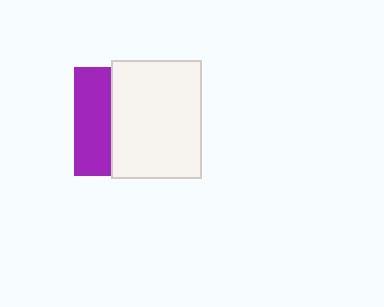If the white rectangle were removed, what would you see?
You would see the complete purple square.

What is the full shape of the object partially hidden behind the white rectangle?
The partially hidden object is a purple square.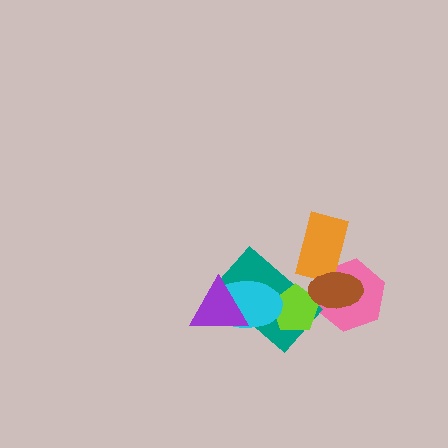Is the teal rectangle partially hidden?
Yes, it is partially covered by another shape.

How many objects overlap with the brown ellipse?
3 objects overlap with the brown ellipse.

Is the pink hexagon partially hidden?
Yes, it is partially covered by another shape.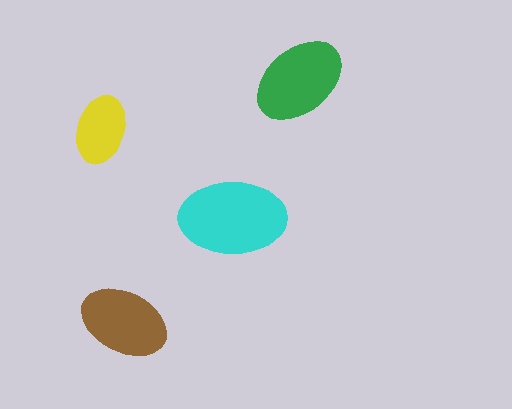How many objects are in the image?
There are 4 objects in the image.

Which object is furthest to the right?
The green ellipse is rightmost.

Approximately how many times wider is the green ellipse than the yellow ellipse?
About 1.5 times wider.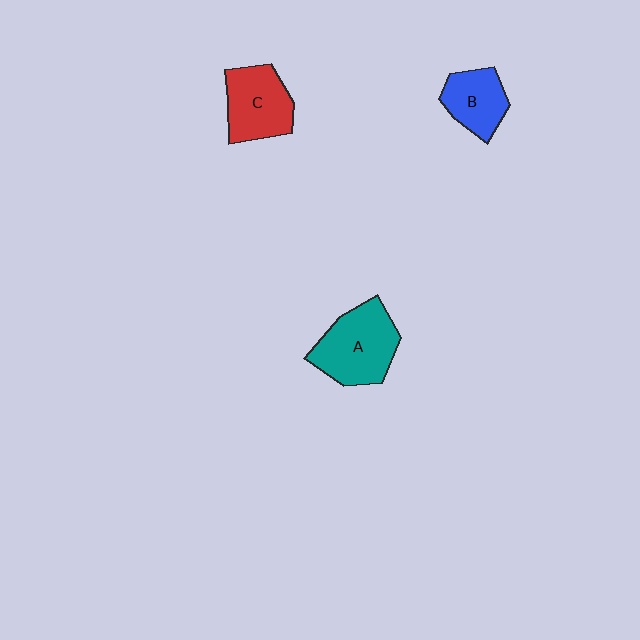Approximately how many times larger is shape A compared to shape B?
Approximately 1.6 times.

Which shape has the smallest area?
Shape B (blue).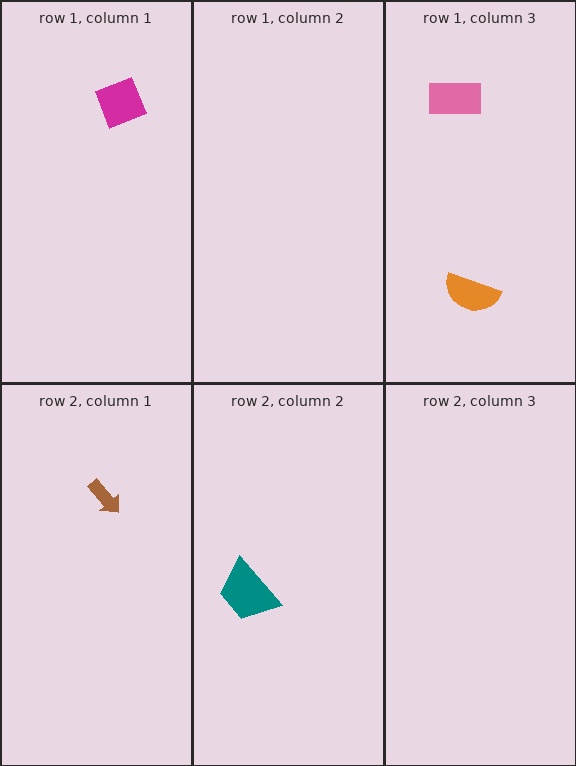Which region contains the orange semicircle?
The row 1, column 3 region.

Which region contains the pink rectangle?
The row 1, column 3 region.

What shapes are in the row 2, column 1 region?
The brown arrow.